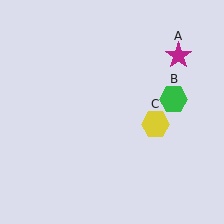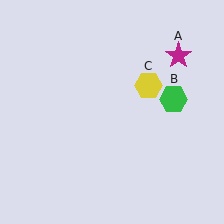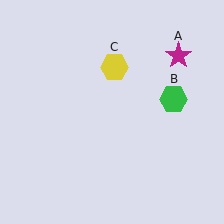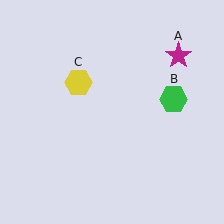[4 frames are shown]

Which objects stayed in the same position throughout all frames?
Magenta star (object A) and green hexagon (object B) remained stationary.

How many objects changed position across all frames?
1 object changed position: yellow hexagon (object C).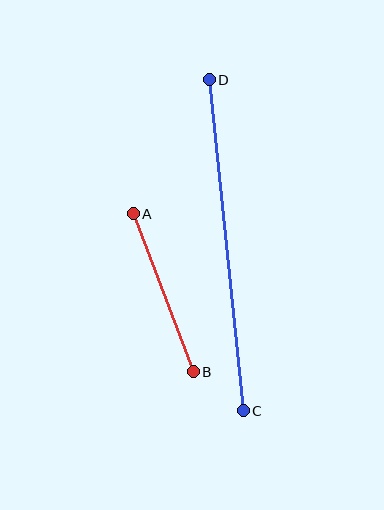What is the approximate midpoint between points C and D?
The midpoint is at approximately (226, 245) pixels.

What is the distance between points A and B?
The distance is approximately 169 pixels.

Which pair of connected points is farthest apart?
Points C and D are farthest apart.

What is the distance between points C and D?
The distance is approximately 333 pixels.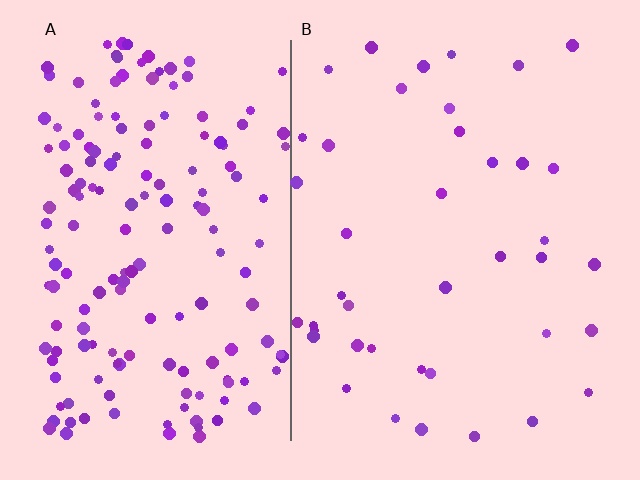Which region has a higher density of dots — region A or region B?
A (the left).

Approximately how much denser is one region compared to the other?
Approximately 4.1× — region A over region B.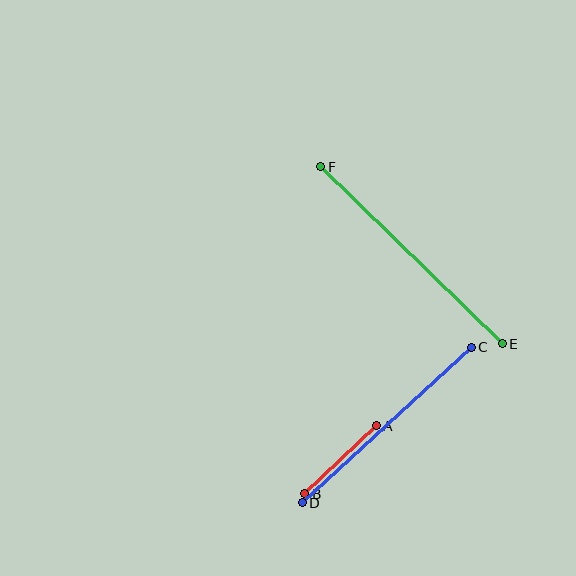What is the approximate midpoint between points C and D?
The midpoint is at approximately (387, 425) pixels.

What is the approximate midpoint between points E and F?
The midpoint is at approximately (411, 255) pixels.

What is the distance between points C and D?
The distance is approximately 230 pixels.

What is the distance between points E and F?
The distance is approximately 253 pixels.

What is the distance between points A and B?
The distance is approximately 99 pixels.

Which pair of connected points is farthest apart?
Points E and F are farthest apart.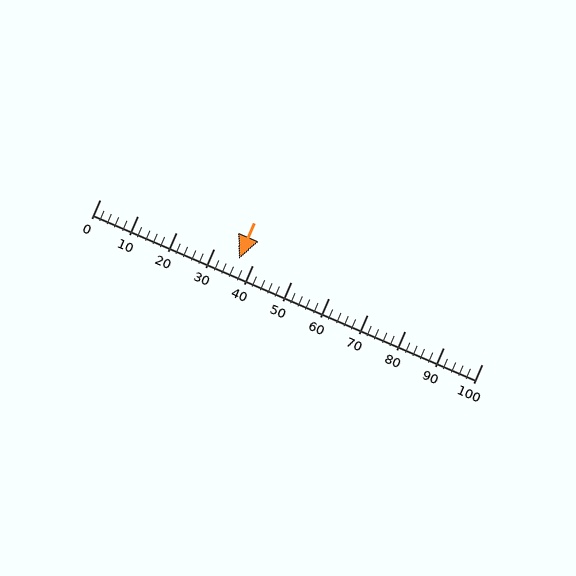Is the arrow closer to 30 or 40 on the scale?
The arrow is closer to 40.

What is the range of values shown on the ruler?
The ruler shows values from 0 to 100.